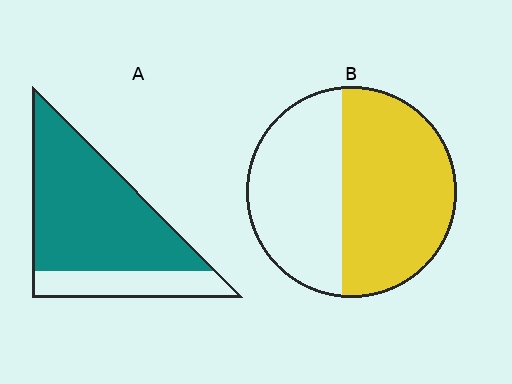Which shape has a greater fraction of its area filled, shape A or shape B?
Shape A.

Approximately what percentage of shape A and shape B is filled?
A is approximately 75% and B is approximately 55%.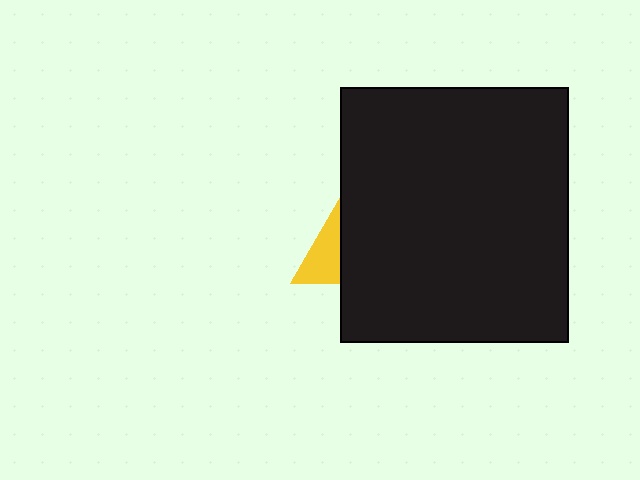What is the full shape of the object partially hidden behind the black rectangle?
The partially hidden object is a yellow triangle.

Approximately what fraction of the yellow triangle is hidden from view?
Roughly 70% of the yellow triangle is hidden behind the black rectangle.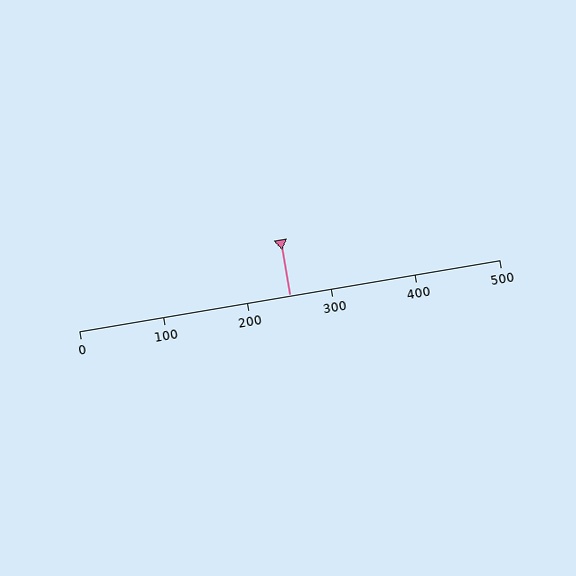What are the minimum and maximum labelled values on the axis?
The axis runs from 0 to 500.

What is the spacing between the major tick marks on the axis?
The major ticks are spaced 100 apart.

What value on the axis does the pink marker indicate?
The marker indicates approximately 250.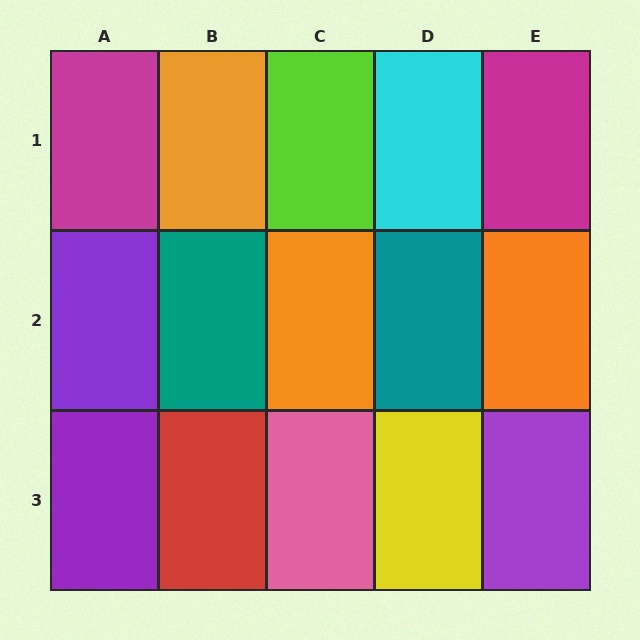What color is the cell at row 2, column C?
Orange.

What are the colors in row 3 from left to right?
Purple, red, pink, yellow, purple.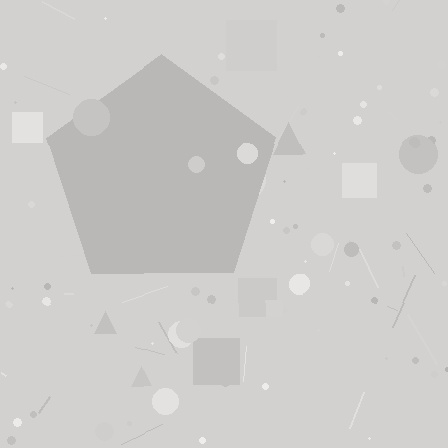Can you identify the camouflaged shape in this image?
The camouflaged shape is a pentagon.